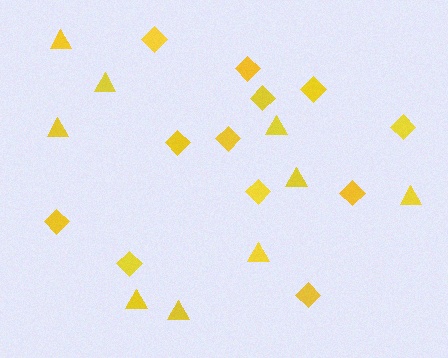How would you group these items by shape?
There are 2 groups: one group of diamonds (12) and one group of triangles (9).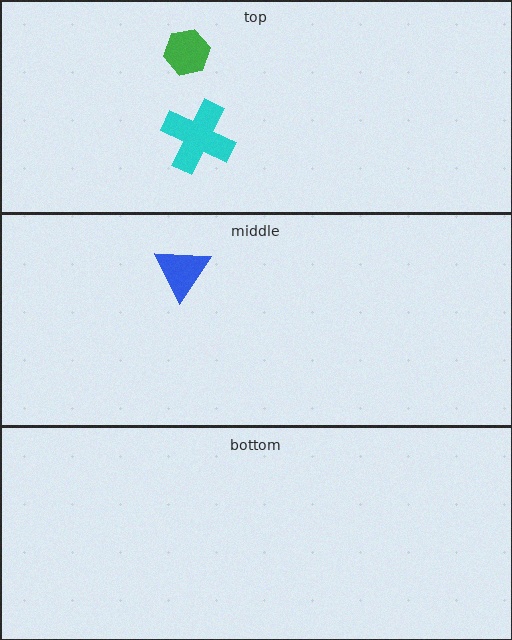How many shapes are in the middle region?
1.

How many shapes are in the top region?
2.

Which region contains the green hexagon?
The top region.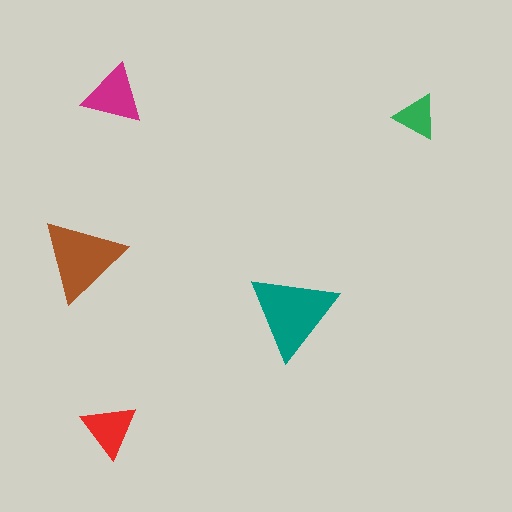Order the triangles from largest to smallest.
the teal one, the brown one, the magenta one, the red one, the green one.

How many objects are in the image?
There are 5 objects in the image.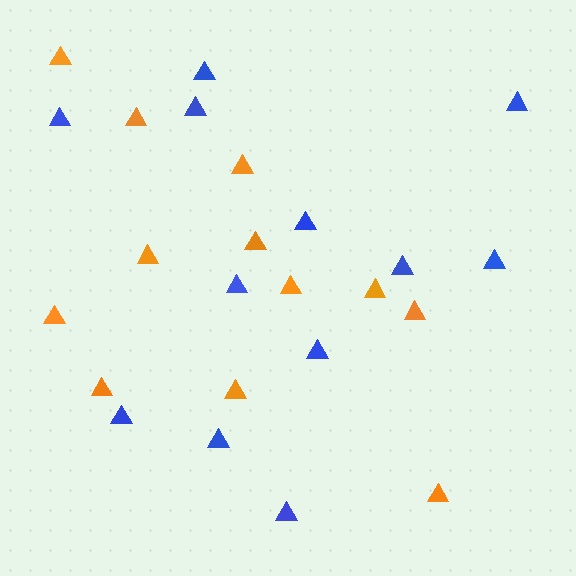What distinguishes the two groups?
There are 2 groups: one group of blue triangles (12) and one group of orange triangles (12).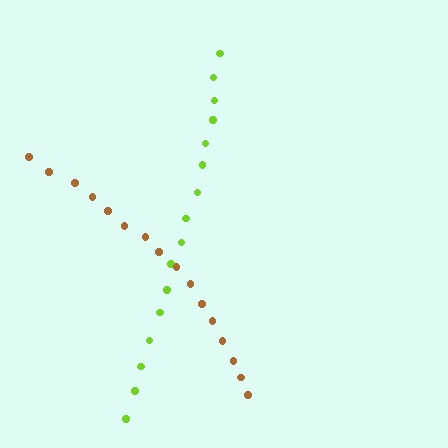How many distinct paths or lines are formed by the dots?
There are 2 distinct paths.